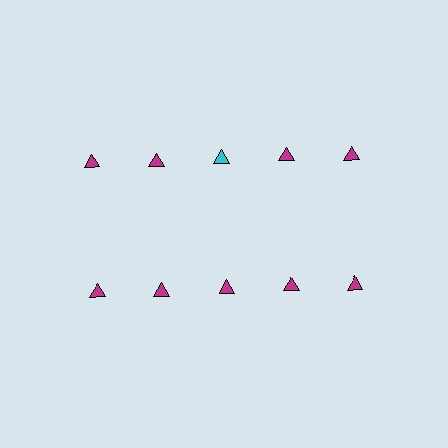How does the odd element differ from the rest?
It has a different color: cyan instead of magenta.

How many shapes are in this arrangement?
There are 10 shapes arranged in a grid pattern.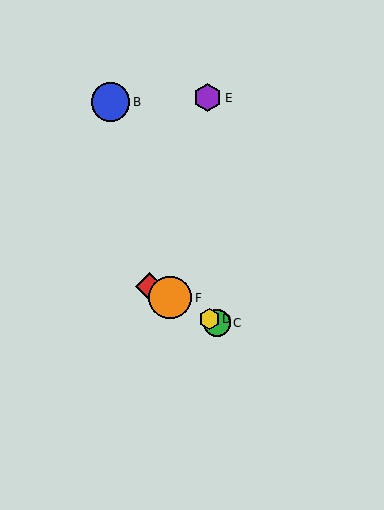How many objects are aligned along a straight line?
4 objects (A, C, D, F) are aligned along a straight line.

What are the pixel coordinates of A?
Object A is at (150, 286).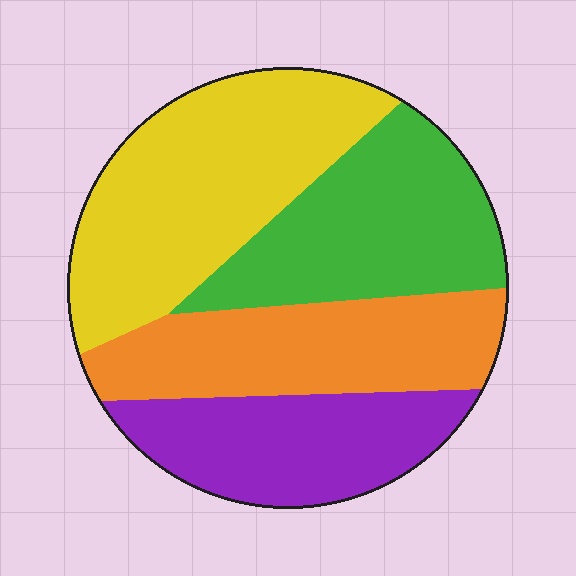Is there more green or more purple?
Green.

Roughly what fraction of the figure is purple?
Purple covers 20% of the figure.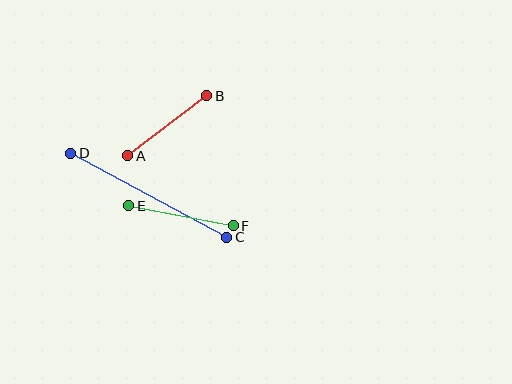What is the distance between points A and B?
The distance is approximately 99 pixels.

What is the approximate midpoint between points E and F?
The midpoint is at approximately (181, 216) pixels.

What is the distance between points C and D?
The distance is approximately 177 pixels.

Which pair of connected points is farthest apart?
Points C and D are farthest apart.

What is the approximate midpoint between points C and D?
The midpoint is at approximately (149, 195) pixels.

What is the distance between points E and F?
The distance is approximately 107 pixels.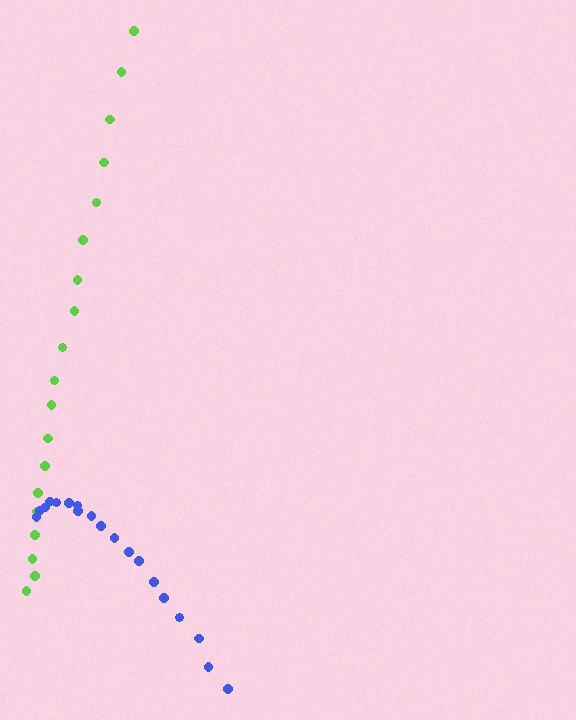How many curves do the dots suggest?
There are 2 distinct paths.